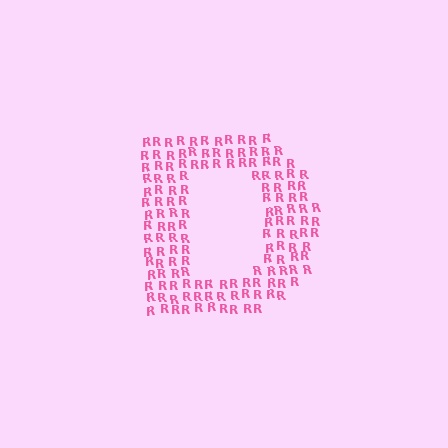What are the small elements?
The small elements are letter R's.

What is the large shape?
The large shape is the letter D.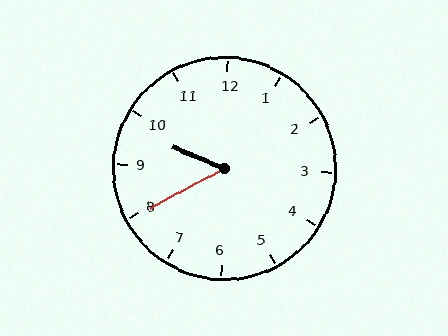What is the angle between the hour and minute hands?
Approximately 50 degrees.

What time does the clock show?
9:40.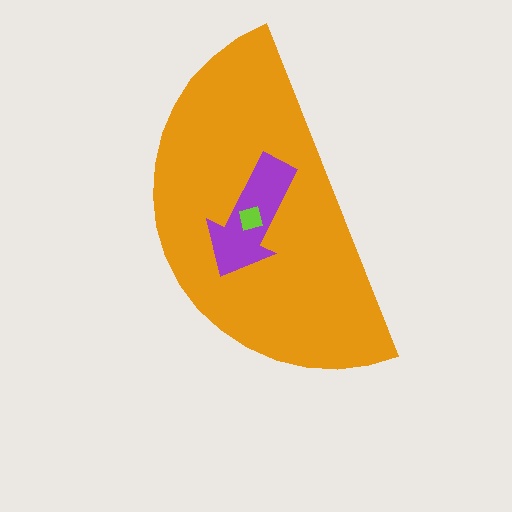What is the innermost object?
The lime square.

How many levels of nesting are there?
3.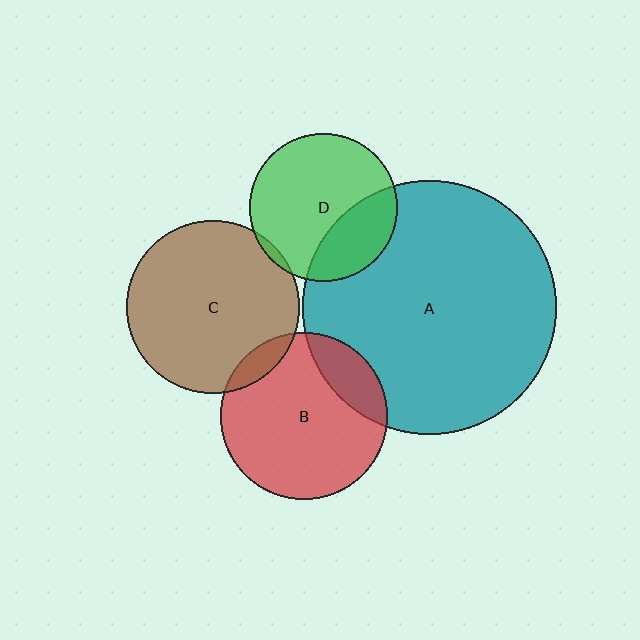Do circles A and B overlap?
Yes.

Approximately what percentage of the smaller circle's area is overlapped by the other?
Approximately 20%.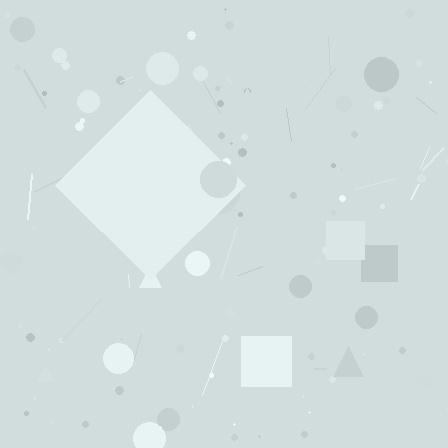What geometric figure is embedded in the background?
A diamond is embedded in the background.